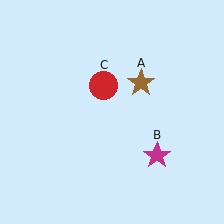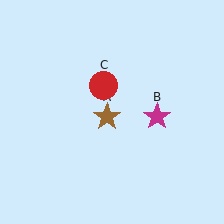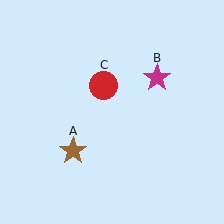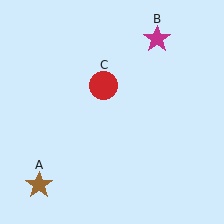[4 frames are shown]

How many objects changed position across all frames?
2 objects changed position: brown star (object A), magenta star (object B).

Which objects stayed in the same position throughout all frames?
Red circle (object C) remained stationary.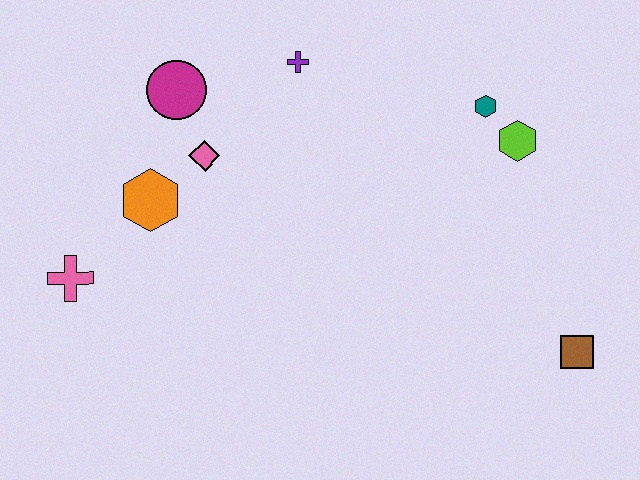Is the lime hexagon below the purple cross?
Yes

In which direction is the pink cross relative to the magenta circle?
The pink cross is below the magenta circle.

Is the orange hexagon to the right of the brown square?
No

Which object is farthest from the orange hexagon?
The brown square is farthest from the orange hexagon.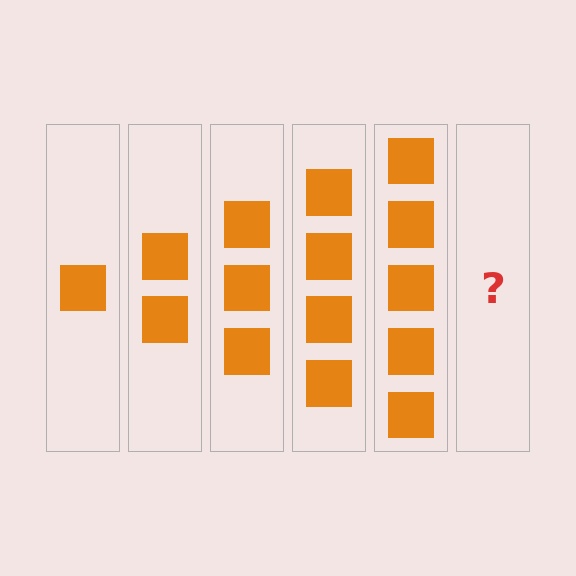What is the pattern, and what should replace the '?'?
The pattern is that each step adds one more square. The '?' should be 6 squares.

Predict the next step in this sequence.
The next step is 6 squares.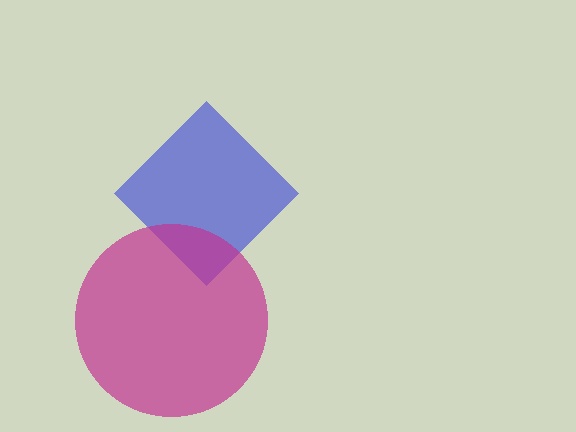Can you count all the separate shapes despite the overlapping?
Yes, there are 2 separate shapes.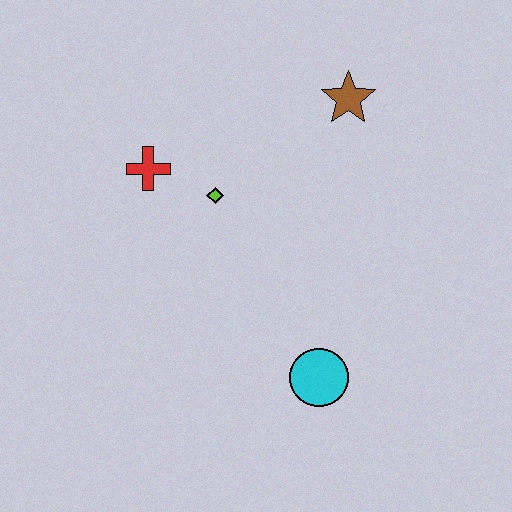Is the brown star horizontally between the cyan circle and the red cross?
No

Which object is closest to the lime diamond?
The red cross is closest to the lime diamond.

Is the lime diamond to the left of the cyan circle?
Yes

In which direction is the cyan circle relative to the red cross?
The cyan circle is below the red cross.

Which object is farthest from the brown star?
The cyan circle is farthest from the brown star.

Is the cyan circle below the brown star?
Yes